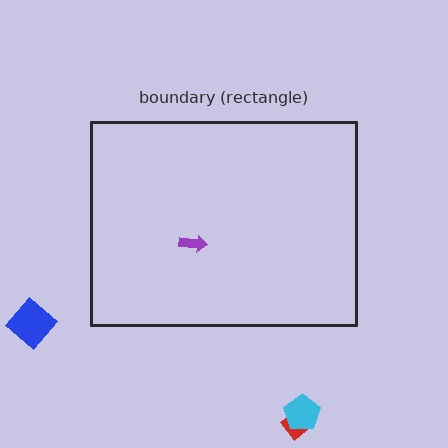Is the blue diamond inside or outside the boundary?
Outside.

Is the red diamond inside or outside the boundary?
Outside.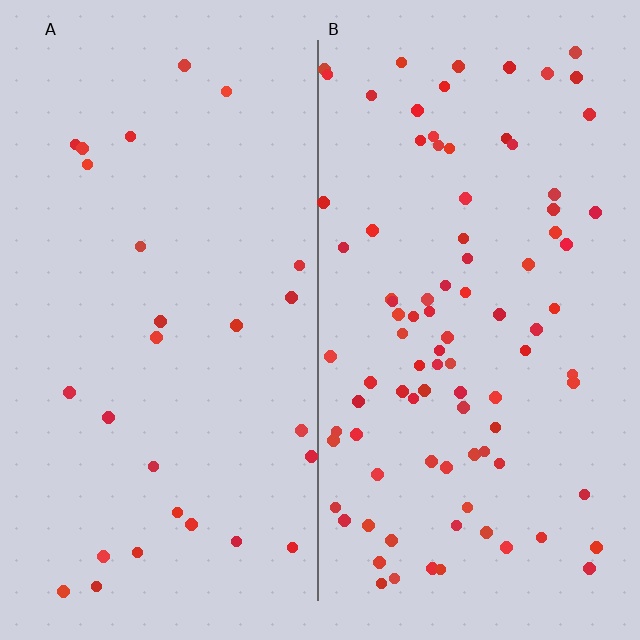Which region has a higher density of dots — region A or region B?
B (the right).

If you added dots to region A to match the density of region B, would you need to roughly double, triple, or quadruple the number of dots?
Approximately triple.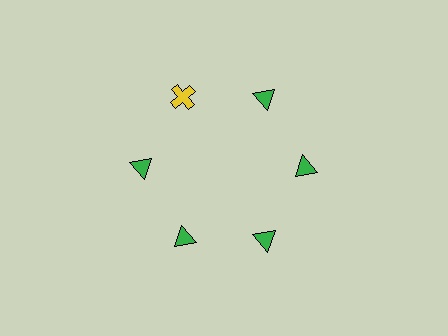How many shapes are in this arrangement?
There are 6 shapes arranged in a ring pattern.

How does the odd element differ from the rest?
It differs in both color (yellow instead of green) and shape (cross instead of triangle).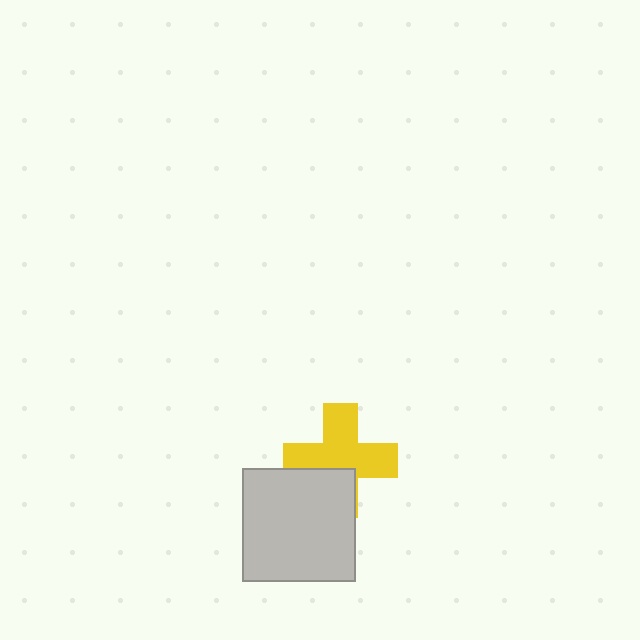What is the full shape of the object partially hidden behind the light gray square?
The partially hidden object is a yellow cross.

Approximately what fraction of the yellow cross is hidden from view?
Roughly 30% of the yellow cross is hidden behind the light gray square.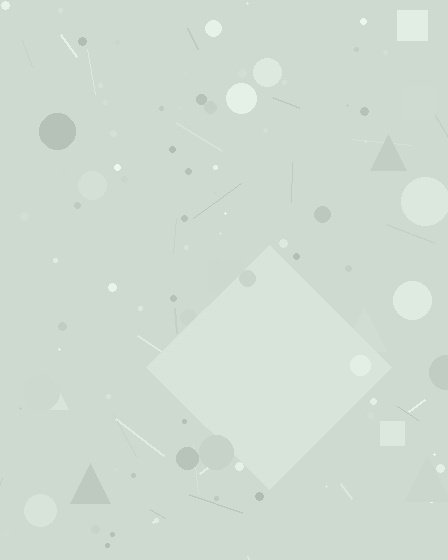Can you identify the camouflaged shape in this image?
The camouflaged shape is a diamond.